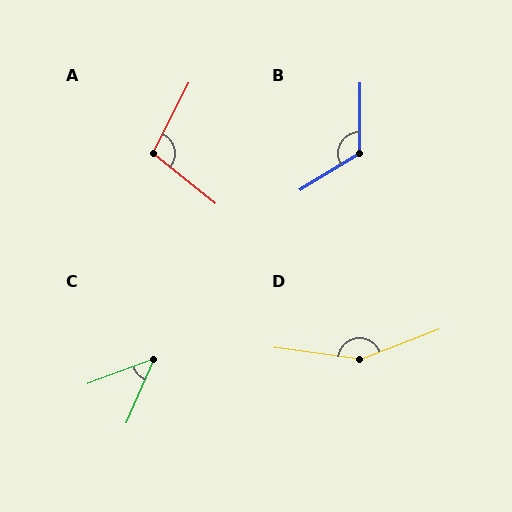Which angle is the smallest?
C, at approximately 46 degrees.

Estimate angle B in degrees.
Approximately 122 degrees.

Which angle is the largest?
D, at approximately 151 degrees.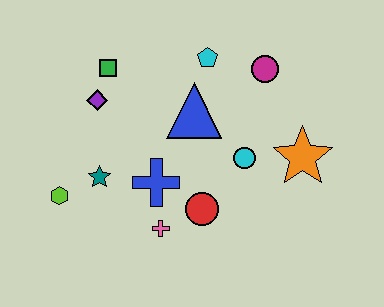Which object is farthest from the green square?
The orange star is farthest from the green square.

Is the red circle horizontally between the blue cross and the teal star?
No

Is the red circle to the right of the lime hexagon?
Yes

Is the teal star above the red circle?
Yes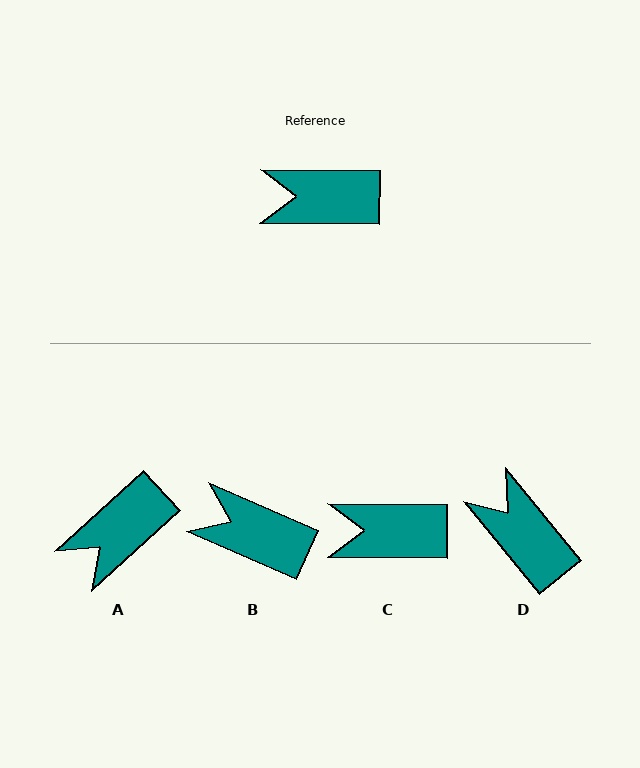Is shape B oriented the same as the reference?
No, it is off by about 23 degrees.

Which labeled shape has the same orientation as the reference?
C.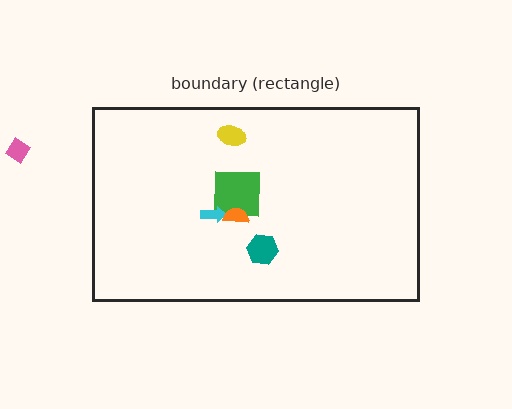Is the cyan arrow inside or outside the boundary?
Inside.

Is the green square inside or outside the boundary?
Inside.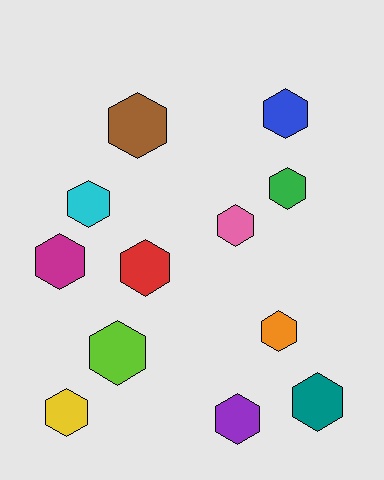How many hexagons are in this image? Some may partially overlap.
There are 12 hexagons.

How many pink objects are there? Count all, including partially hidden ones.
There is 1 pink object.